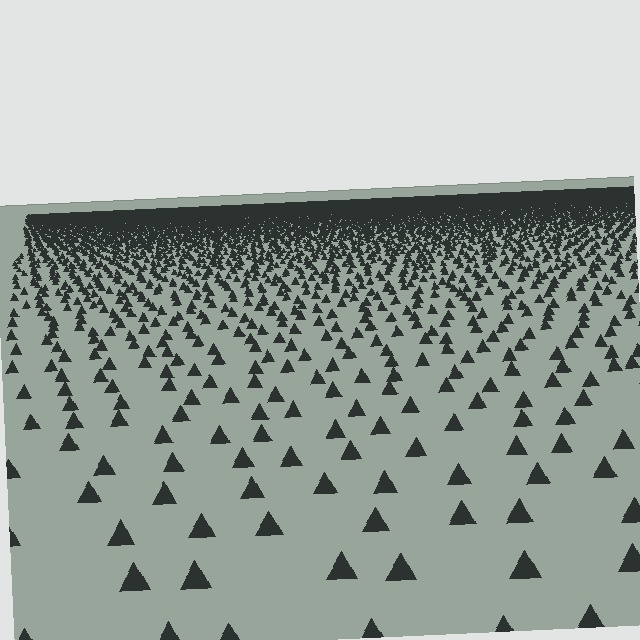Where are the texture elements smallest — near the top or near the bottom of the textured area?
Near the top.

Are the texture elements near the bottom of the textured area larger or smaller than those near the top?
Larger. Near the bottom, elements are closer to the viewer and appear at a bigger on-screen size.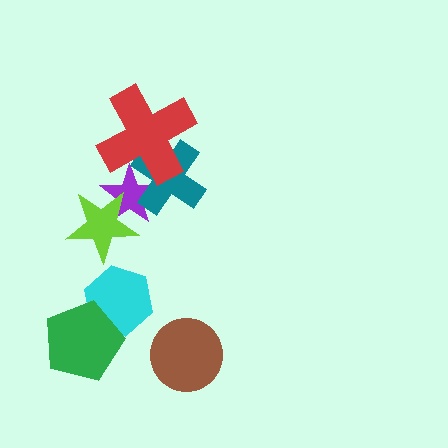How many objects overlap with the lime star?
1 object overlaps with the lime star.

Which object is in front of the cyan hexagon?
The green pentagon is in front of the cyan hexagon.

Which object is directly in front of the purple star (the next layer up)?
The lime star is directly in front of the purple star.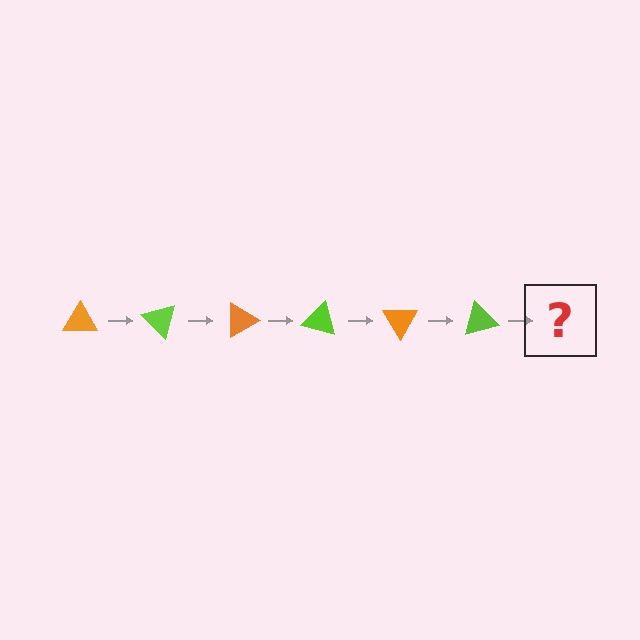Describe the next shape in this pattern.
It should be an orange triangle, rotated 270 degrees from the start.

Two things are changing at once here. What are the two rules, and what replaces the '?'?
The two rules are that it rotates 45 degrees each step and the color cycles through orange and lime. The '?' should be an orange triangle, rotated 270 degrees from the start.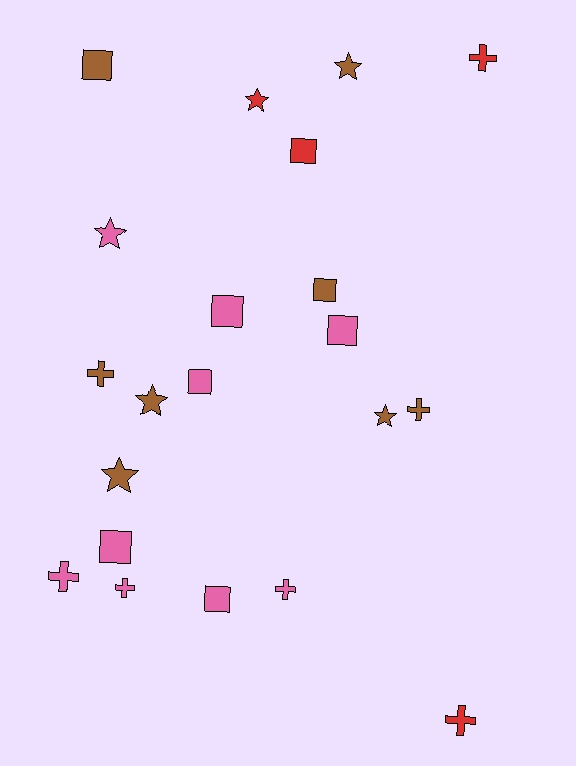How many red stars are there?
There is 1 red star.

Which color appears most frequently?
Pink, with 9 objects.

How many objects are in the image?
There are 21 objects.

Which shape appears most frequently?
Square, with 8 objects.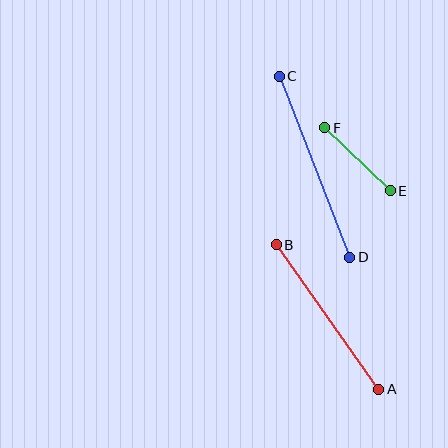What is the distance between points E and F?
The distance is approximately 91 pixels.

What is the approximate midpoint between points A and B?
The midpoint is at approximately (327, 317) pixels.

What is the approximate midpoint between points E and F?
The midpoint is at approximately (358, 159) pixels.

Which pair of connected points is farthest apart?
Points C and D are farthest apart.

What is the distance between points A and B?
The distance is approximately 177 pixels.